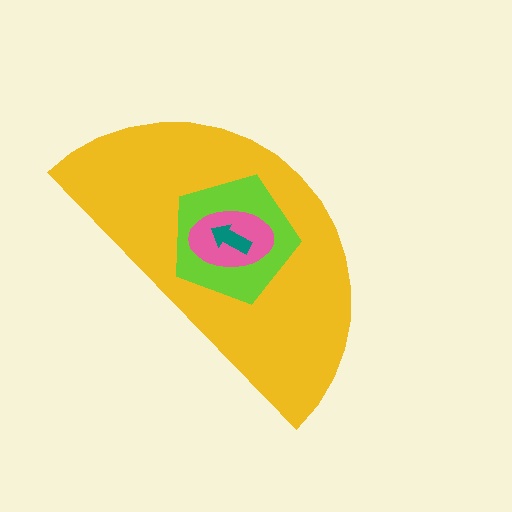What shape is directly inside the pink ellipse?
The teal arrow.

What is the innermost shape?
The teal arrow.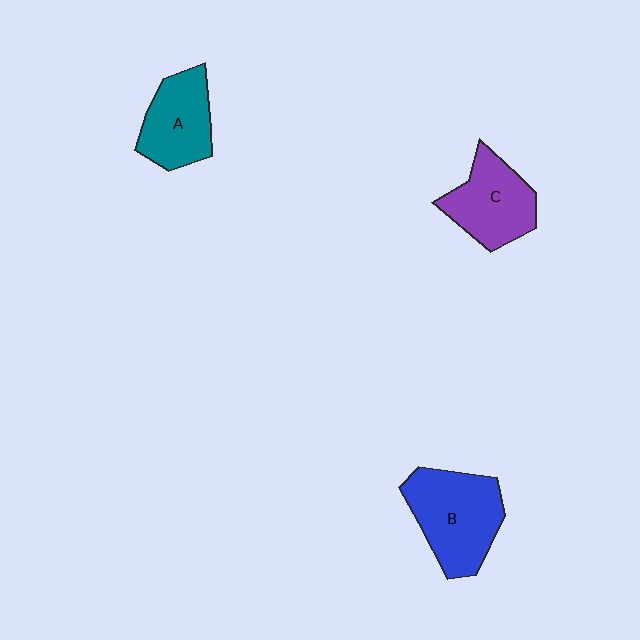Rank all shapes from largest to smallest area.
From largest to smallest: B (blue), C (purple), A (teal).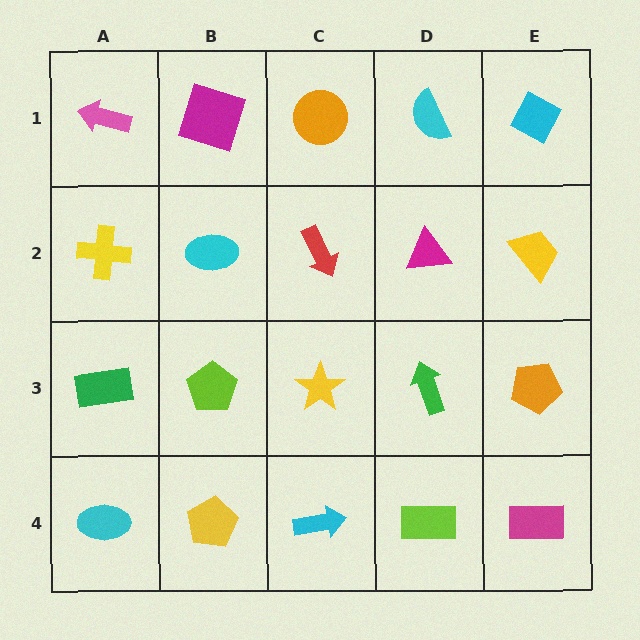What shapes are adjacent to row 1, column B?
A cyan ellipse (row 2, column B), a pink arrow (row 1, column A), an orange circle (row 1, column C).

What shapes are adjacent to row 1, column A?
A yellow cross (row 2, column A), a magenta square (row 1, column B).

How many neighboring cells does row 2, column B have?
4.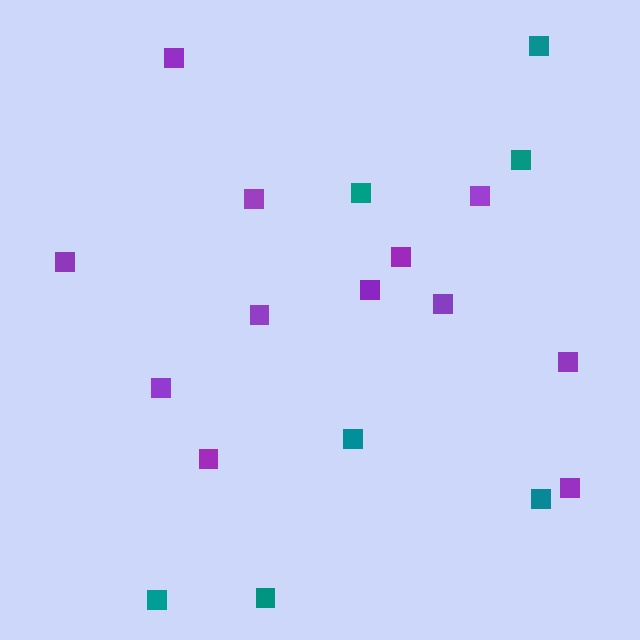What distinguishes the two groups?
There are 2 groups: one group of teal squares (7) and one group of purple squares (12).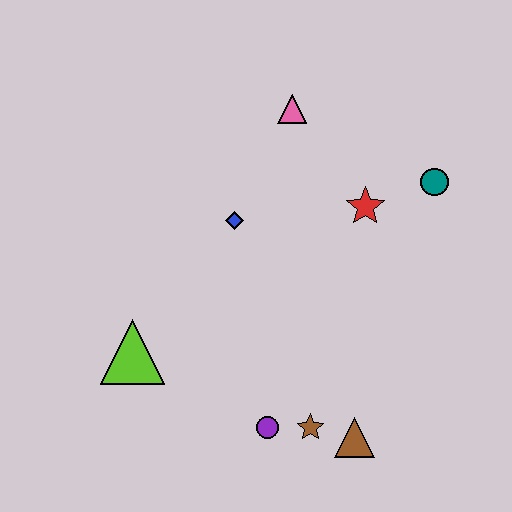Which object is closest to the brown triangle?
The brown star is closest to the brown triangle.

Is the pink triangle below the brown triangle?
No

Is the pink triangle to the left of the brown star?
Yes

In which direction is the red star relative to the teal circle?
The red star is to the left of the teal circle.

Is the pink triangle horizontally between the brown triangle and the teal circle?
No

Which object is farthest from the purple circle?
The pink triangle is farthest from the purple circle.